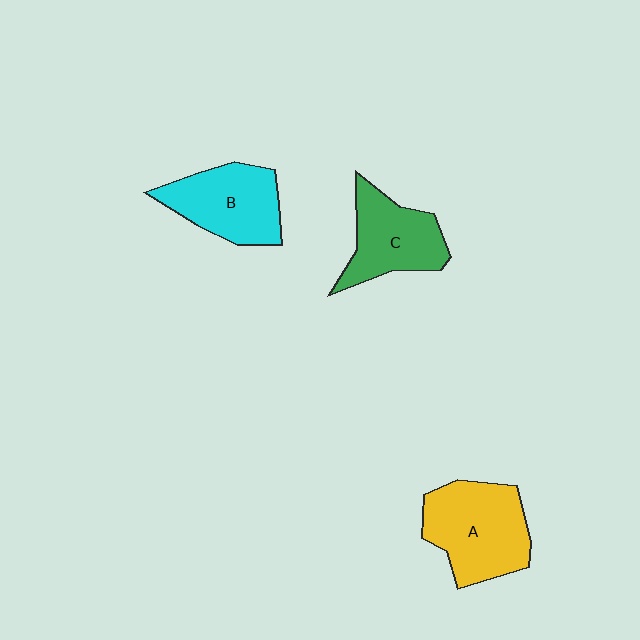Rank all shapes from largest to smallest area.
From largest to smallest: A (yellow), B (cyan), C (green).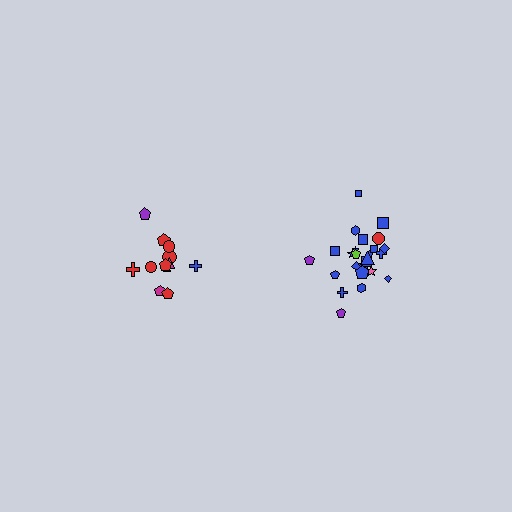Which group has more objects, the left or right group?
The right group.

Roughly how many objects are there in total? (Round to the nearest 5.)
Roughly 35 objects in total.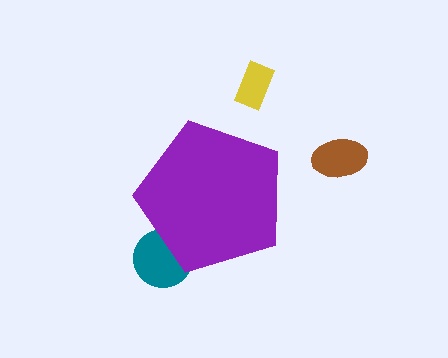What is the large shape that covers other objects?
A purple pentagon.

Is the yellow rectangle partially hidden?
No, the yellow rectangle is fully visible.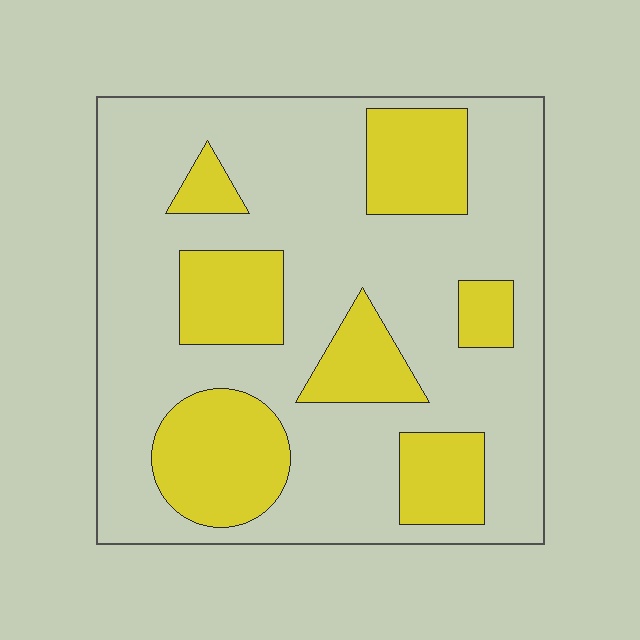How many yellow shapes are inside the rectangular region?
7.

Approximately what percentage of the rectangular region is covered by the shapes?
Approximately 30%.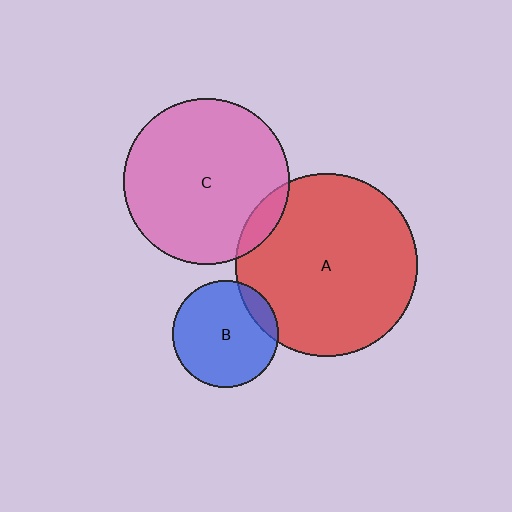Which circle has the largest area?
Circle A (red).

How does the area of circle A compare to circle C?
Approximately 1.2 times.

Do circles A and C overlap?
Yes.